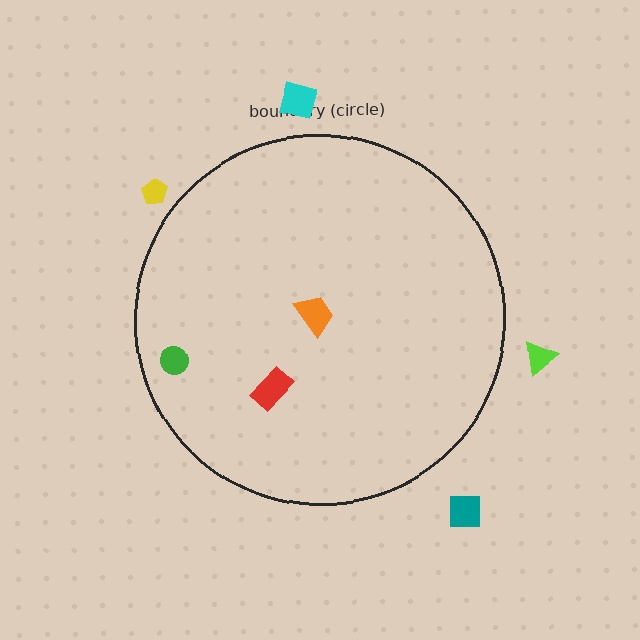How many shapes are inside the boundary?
3 inside, 4 outside.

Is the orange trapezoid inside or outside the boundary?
Inside.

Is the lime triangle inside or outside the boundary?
Outside.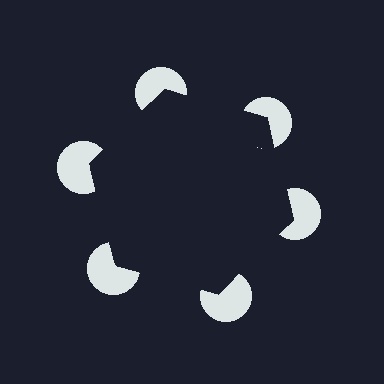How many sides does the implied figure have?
6 sides.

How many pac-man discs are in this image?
There are 6 — one at each vertex of the illusory hexagon.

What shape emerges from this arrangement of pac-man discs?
An illusory hexagon — its edges are inferred from the aligned wedge cuts in the pac-man discs, not physically drawn.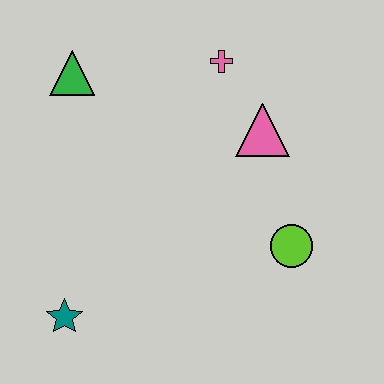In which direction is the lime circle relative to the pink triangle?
The lime circle is below the pink triangle.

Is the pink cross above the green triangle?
Yes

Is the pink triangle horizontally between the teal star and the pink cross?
No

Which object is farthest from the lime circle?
The green triangle is farthest from the lime circle.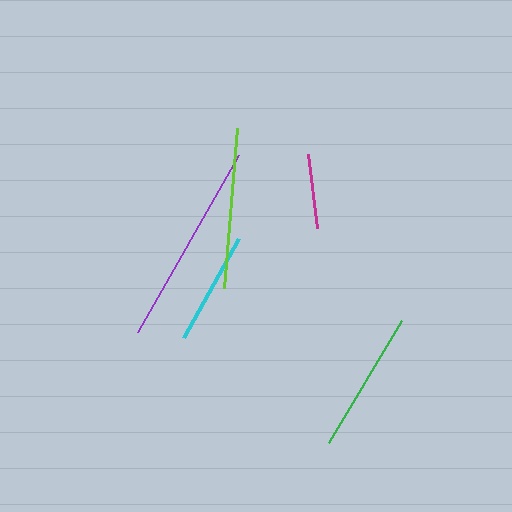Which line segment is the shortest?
The magenta line is the shortest at approximately 74 pixels.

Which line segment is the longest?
The purple line is the longest at approximately 203 pixels.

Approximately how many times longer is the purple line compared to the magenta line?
The purple line is approximately 2.7 times the length of the magenta line.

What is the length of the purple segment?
The purple segment is approximately 203 pixels long.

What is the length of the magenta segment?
The magenta segment is approximately 74 pixels long.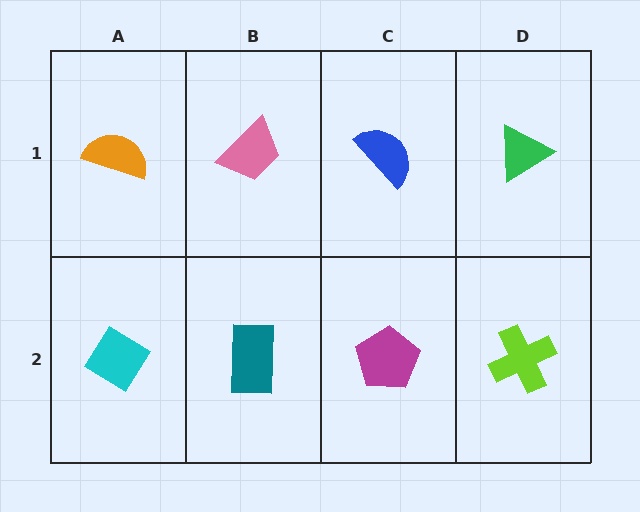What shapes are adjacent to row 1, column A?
A cyan diamond (row 2, column A), a pink trapezoid (row 1, column B).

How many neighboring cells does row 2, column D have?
2.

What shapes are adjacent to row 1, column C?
A magenta pentagon (row 2, column C), a pink trapezoid (row 1, column B), a green triangle (row 1, column D).